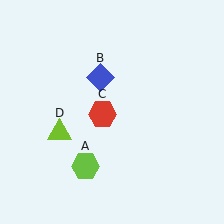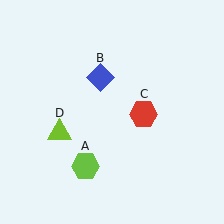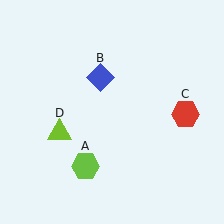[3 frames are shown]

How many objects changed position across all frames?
1 object changed position: red hexagon (object C).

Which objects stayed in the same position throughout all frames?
Lime hexagon (object A) and blue diamond (object B) and lime triangle (object D) remained stationary.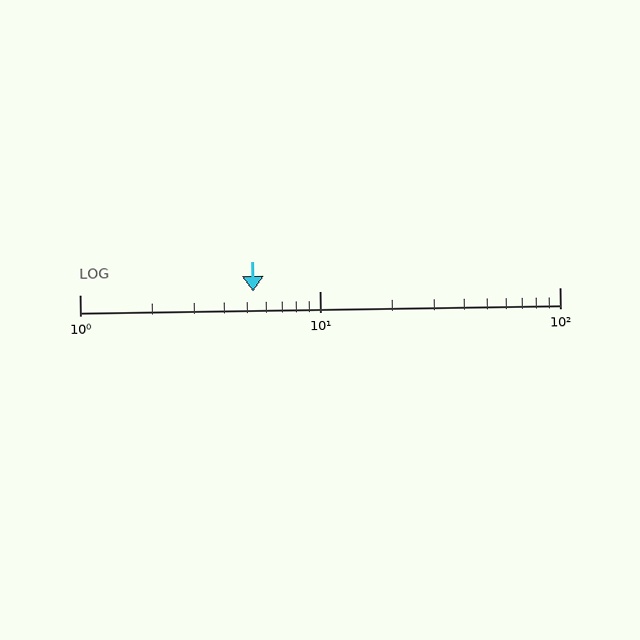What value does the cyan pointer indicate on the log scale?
The pointer indicates approximately 5.3.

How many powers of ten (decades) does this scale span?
The scale spans 2 decades, from 1 to 100.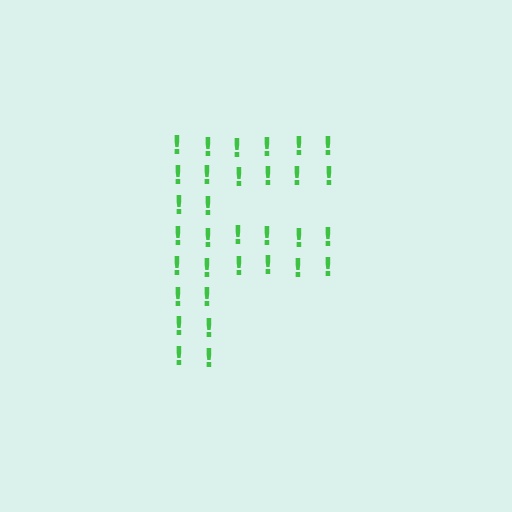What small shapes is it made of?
It is made of small exclamation marks.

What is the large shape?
The large shape is the letter F.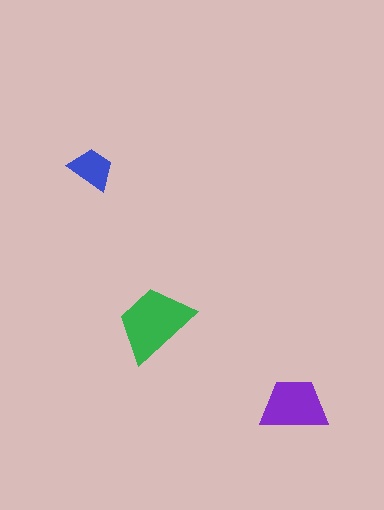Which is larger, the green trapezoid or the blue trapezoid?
The green one.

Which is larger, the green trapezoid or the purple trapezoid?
The green one.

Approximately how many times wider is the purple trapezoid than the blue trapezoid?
About 1.5 times wider.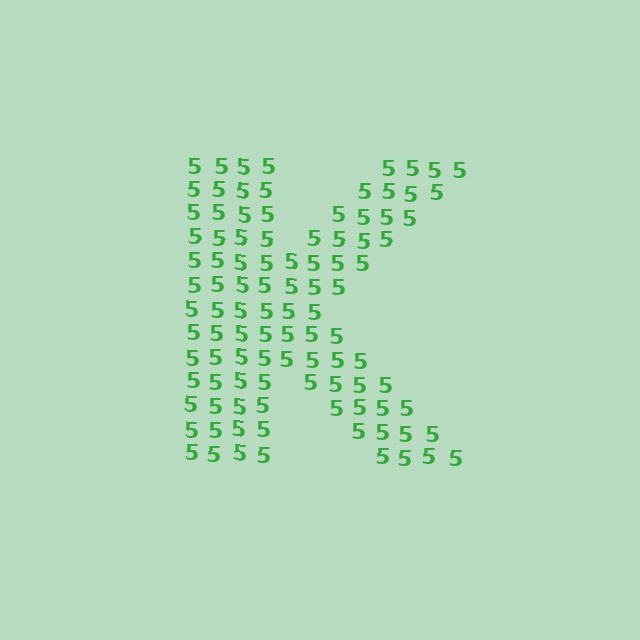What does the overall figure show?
The overall figure shows the letter K.